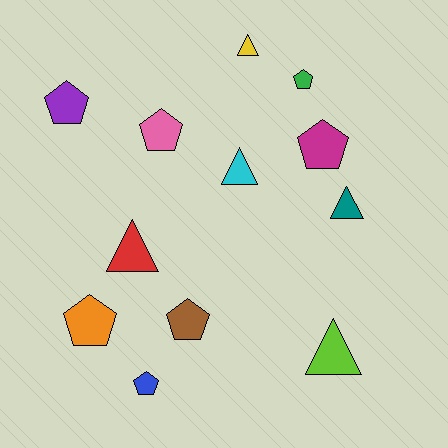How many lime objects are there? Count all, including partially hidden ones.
There is 1 lime object.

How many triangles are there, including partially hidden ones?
There are 5 triangles.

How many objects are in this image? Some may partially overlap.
There are 12 objects.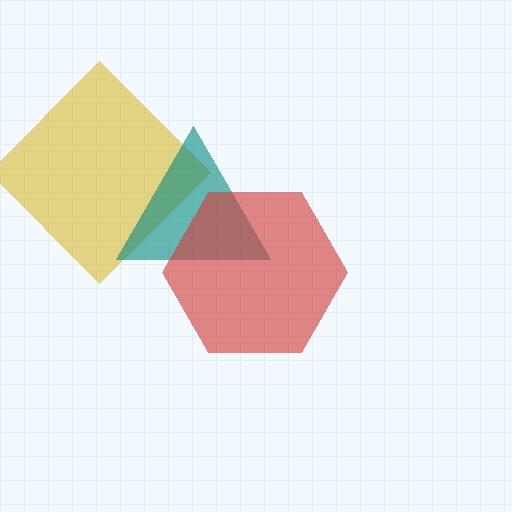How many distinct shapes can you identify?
There are 3 distinct shapes: a yellow diamond, a teal triangle, a red hexagon.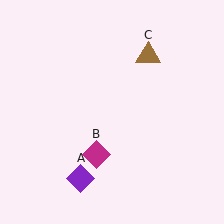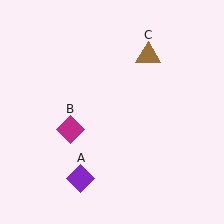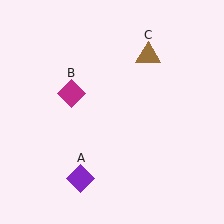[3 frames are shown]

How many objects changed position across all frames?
1 object changed position: magenta diamond (object B).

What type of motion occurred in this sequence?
The magenta diamond (object B) rotated clockwise around the center of the scene.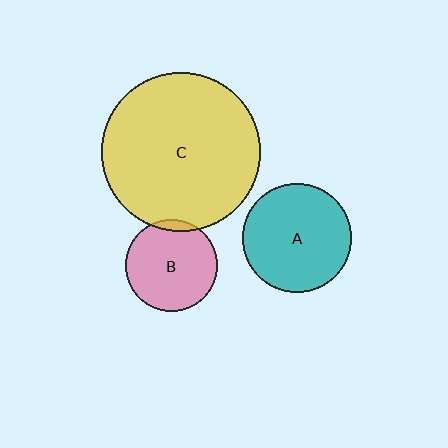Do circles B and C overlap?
Yes.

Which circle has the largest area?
Circle C (yellow).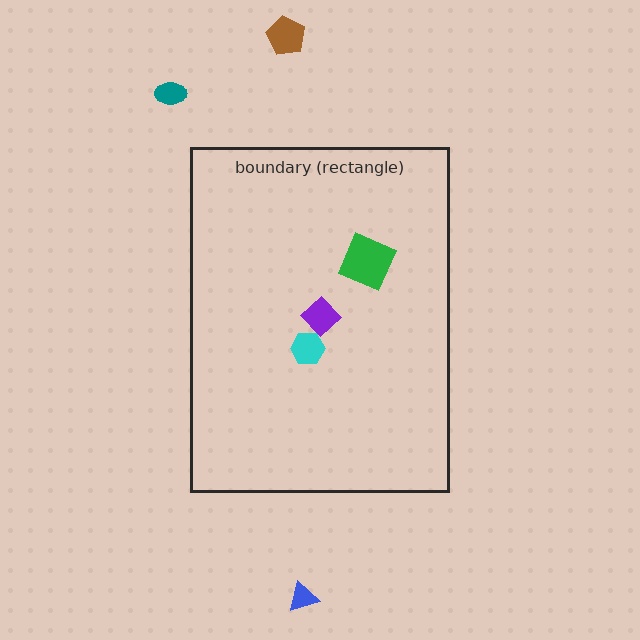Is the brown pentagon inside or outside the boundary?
Outside.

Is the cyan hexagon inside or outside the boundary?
Inside.